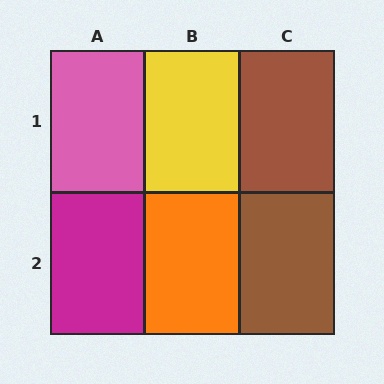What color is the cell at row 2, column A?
Magenta.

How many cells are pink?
1 cell is pink.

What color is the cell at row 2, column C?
Brown.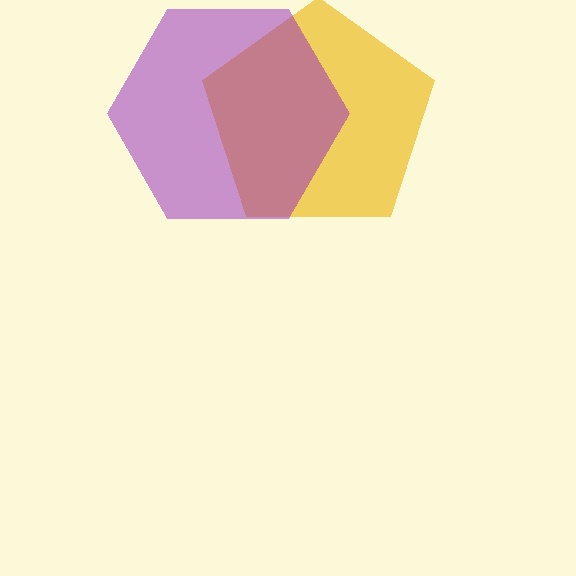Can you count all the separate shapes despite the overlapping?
Yes, there are 2 separate shapes.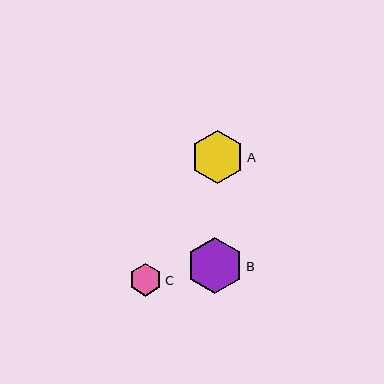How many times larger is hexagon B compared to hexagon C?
Hexagon B is approximately 1.7 times the size of hexagon C.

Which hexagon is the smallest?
Hexagon C is the smallest with a size of approximately 33 pixels.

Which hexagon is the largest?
Hexagon B is the largest with a size of approximately 57 pixels.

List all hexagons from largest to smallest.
From largest to smallest: B, A, C.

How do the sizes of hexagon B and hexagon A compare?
Hexagon B and hexagon A are approximately the same size.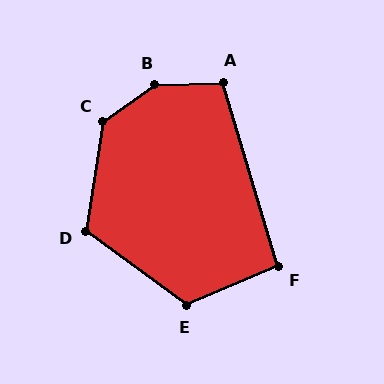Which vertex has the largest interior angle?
B, at approximately 146 degrees.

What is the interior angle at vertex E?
Approximately 121 degrees (obtuse).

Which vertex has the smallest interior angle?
F, at approximately 97 degrees.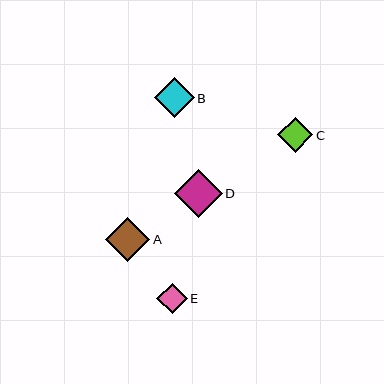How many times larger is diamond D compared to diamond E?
Diamond D is approximately 1.6 times the size of diamond E.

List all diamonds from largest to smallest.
From largest to smallest: D, A, B, C, E.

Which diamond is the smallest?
Diamond E is the smallest with a size of approximately 30 pixels.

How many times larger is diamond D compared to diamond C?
Diamond D is approximately 1.4 times the size of diamond C.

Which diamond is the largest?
Diamond D is the largest with a size of approximately 48 pixels.